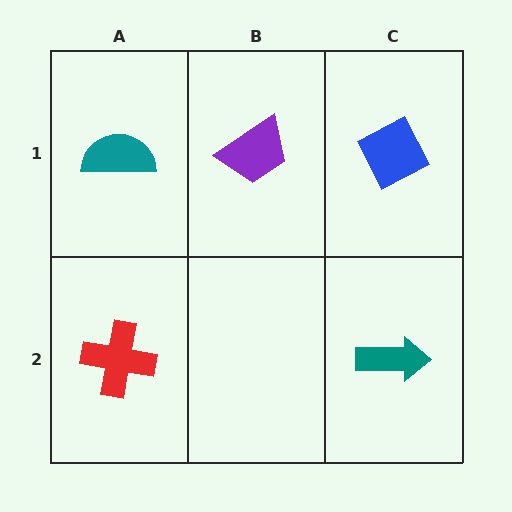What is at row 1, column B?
A purple trapezoid.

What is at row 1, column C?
A blue diamond.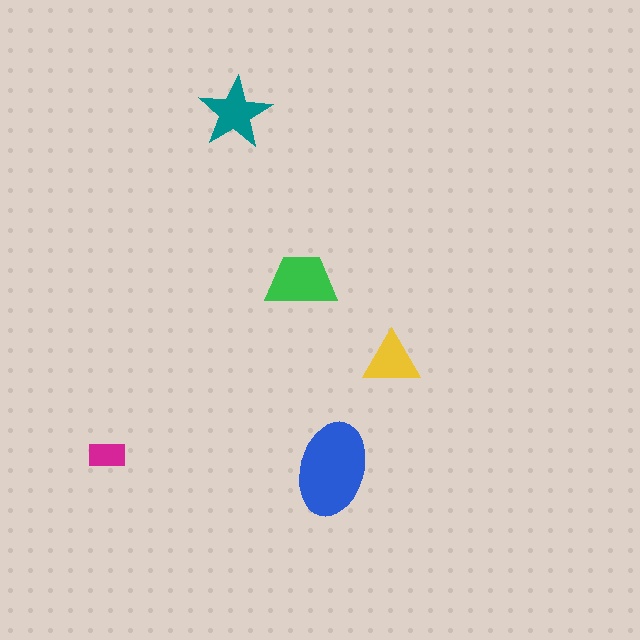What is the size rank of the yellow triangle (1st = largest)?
4th.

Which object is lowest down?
The blue ellipse is bottommost.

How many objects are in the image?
There are 5 objects in the image.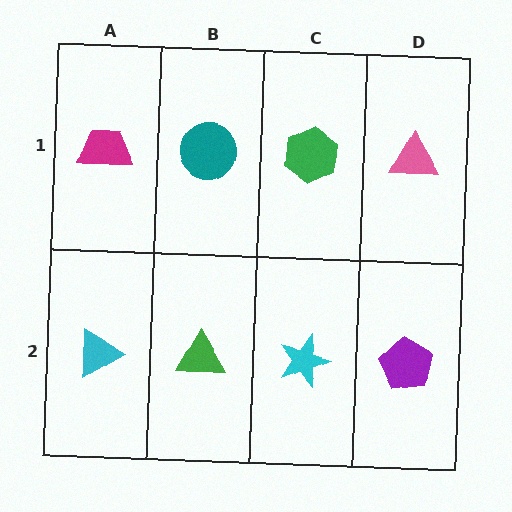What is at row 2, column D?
A purple pentagon.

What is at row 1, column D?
A pink triangle.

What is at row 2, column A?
A cyan triangle.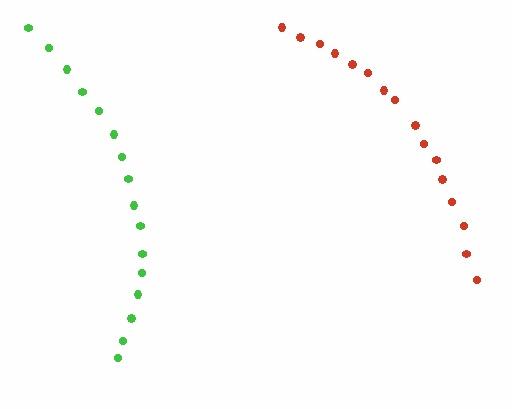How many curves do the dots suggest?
There are 2 distinct paths.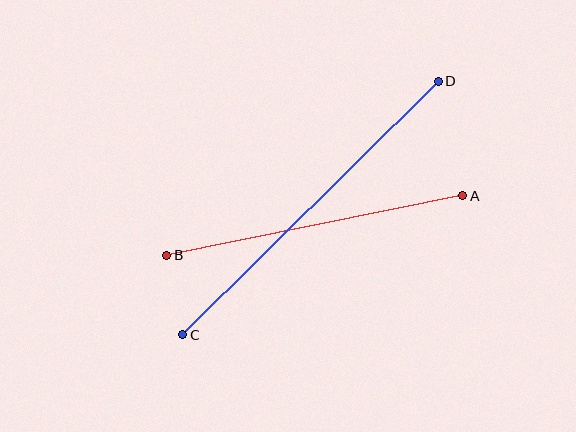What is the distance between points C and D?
The distance is approximately 360 pixels.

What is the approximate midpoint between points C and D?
The midpoint is at approximately (310, 208) pixels.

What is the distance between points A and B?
The distance is approximately 302 pixels.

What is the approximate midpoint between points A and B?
The midpoint is at approximately (315, 225) pixels.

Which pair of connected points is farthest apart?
Points C and D are farthest apart.